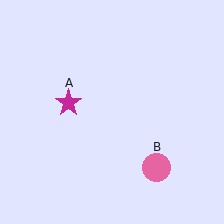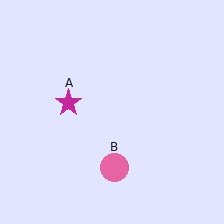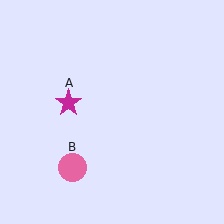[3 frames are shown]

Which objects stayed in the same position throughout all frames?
Magenta star (object A) remained stationary.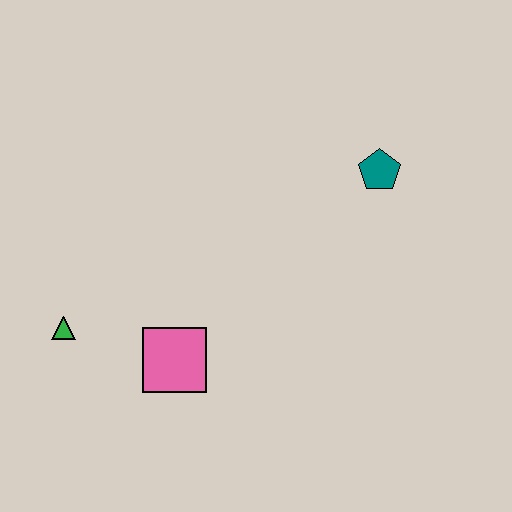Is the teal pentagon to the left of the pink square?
No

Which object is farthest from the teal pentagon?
The green triangle is farthest from the teal pentagon.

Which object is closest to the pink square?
The green triangle is closest to the pink square.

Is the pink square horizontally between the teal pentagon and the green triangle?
Yes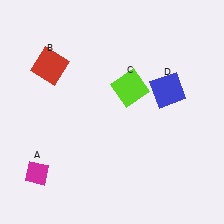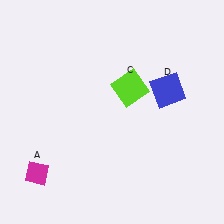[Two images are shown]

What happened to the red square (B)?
The red square (B) was removed in Image 2. It was in the top-left area of Image 1.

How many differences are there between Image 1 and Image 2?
There is 1 difference between the two images.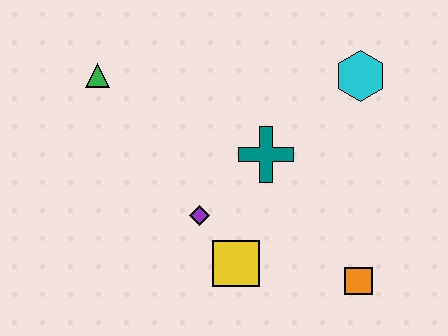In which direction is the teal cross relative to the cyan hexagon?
The teal cross is to the left of the cyan hexagon.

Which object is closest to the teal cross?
The purple diamond is closest to the teal cross.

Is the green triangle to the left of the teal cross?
Yes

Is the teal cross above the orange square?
Yes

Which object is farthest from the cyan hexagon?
The green triangle is farthest from the cyan hexagon.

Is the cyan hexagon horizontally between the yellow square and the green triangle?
No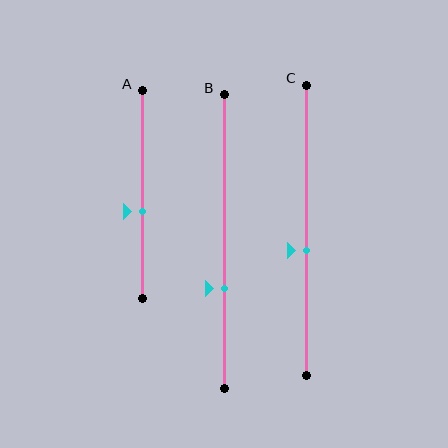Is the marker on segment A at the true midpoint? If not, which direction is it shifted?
No, the marker on segment A is shifted downward by about 8% of the segment length.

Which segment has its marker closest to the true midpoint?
Segment C has its marker closest to the true midpoint.